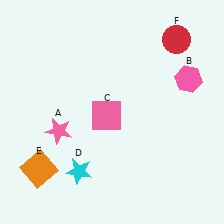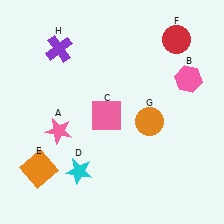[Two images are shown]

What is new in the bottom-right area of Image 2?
An orange circle (G) was added in the bottom-right area of Image 2.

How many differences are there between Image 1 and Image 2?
There are 2 differences between the two images.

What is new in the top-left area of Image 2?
A purple cross (H) was added in the top-left area of Image 2.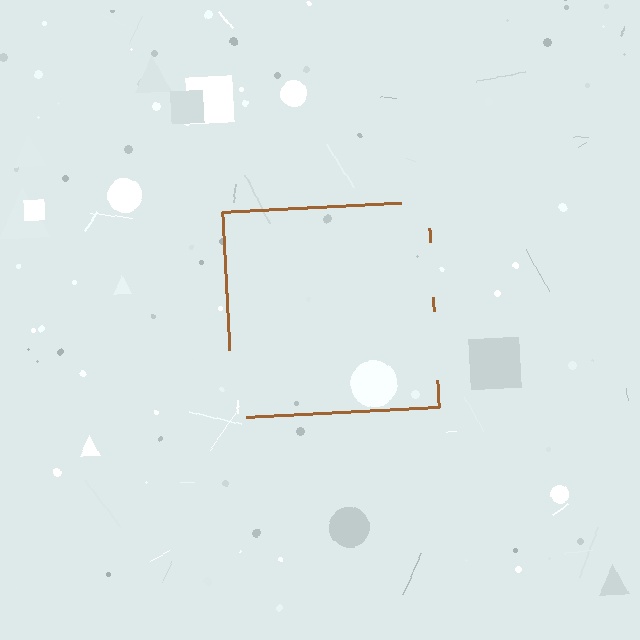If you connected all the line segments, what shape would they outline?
They would outline a square.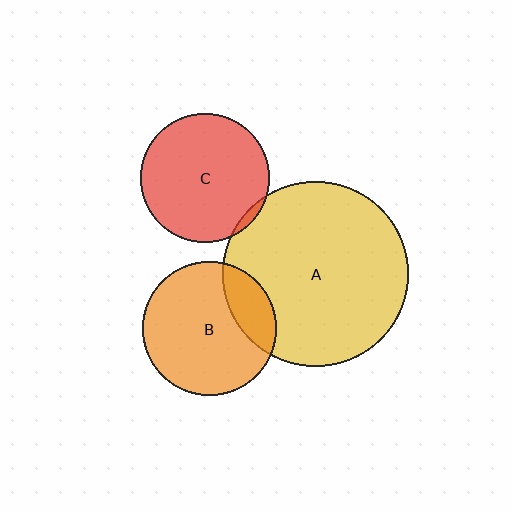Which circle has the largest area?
Circle A (yellow).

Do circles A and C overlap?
Yes.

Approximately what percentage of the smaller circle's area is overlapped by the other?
Approximately 5%.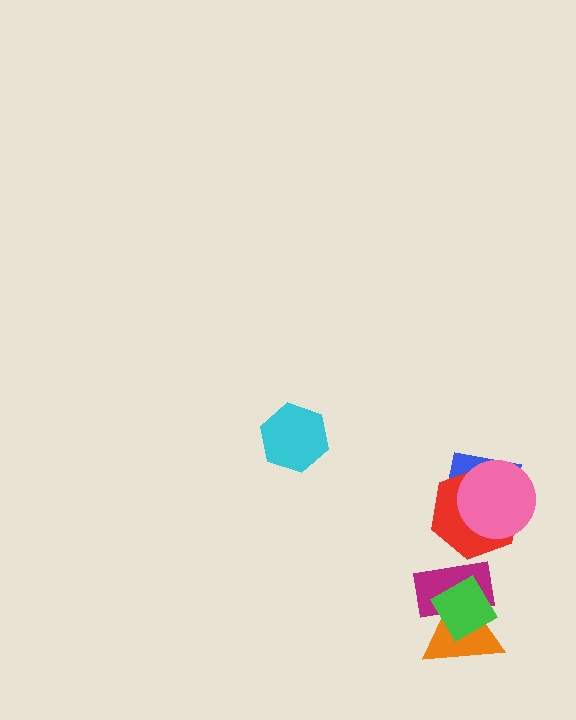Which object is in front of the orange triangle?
The green diamond is in front of the orange triangle.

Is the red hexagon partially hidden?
Yes, it is partially covered by another shape.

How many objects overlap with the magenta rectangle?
2 objects overlap with the magenta rectangle.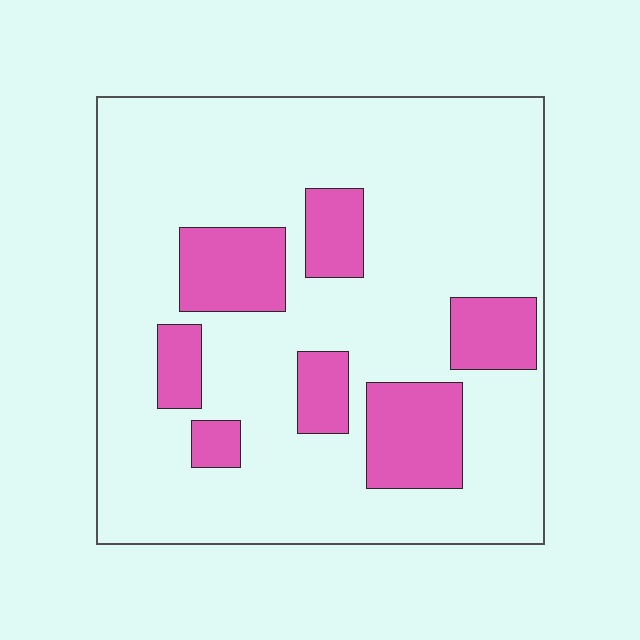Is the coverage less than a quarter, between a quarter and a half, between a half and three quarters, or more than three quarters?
Less than a quarter.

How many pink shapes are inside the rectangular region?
7.